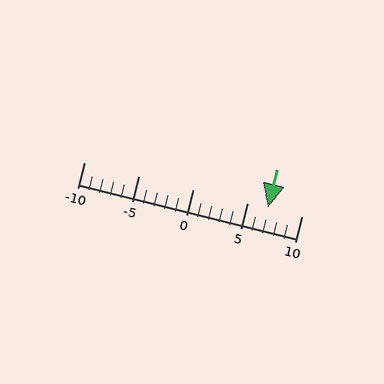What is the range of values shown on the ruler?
The ruler shows values from -10 to 10.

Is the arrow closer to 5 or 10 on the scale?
The arrow is closer to 5.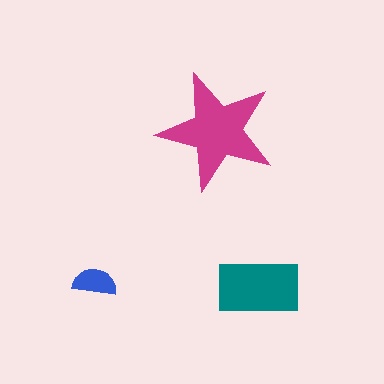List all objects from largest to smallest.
The magenta star, the teal rectangle, the blue semicircle.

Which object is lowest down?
The teal rectangle is bottommost.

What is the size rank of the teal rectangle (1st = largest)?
2nd.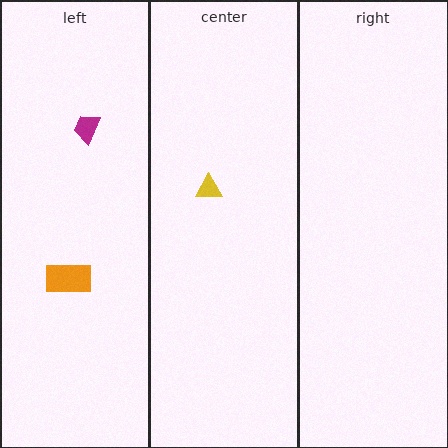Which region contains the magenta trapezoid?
The left region.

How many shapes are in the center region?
1.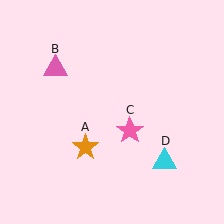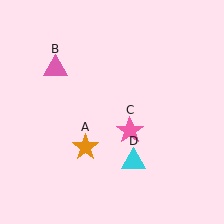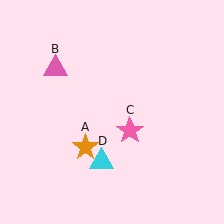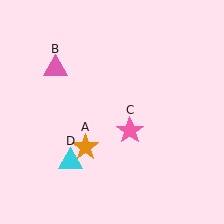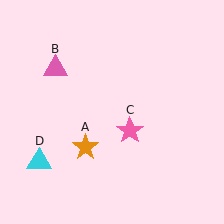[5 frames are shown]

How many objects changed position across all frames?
1 object changed position: cyan triangle (object D).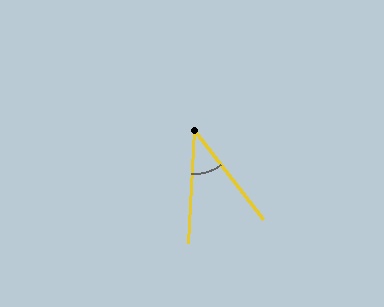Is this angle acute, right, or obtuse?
It is acute.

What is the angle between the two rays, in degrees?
Approximately 41 degrees.